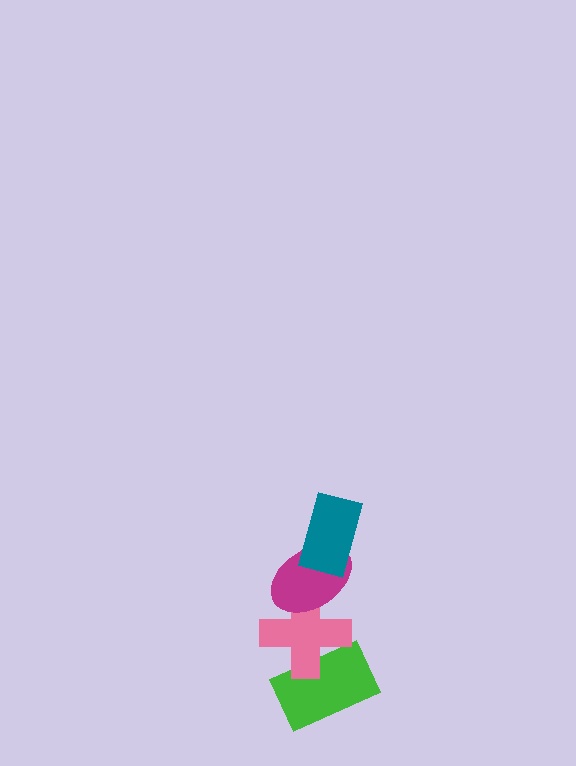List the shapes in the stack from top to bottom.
From top to bottom: the teal rectangle, the magenta ellipse, the pink cross, the green rectangle.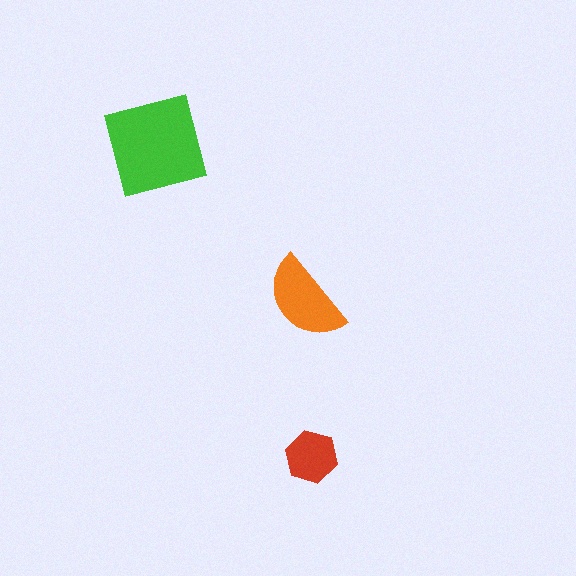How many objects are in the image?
There are 3 objects in the image.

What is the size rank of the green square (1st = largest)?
1st.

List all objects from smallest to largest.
The red hexagon, the orange semicircle, the green square.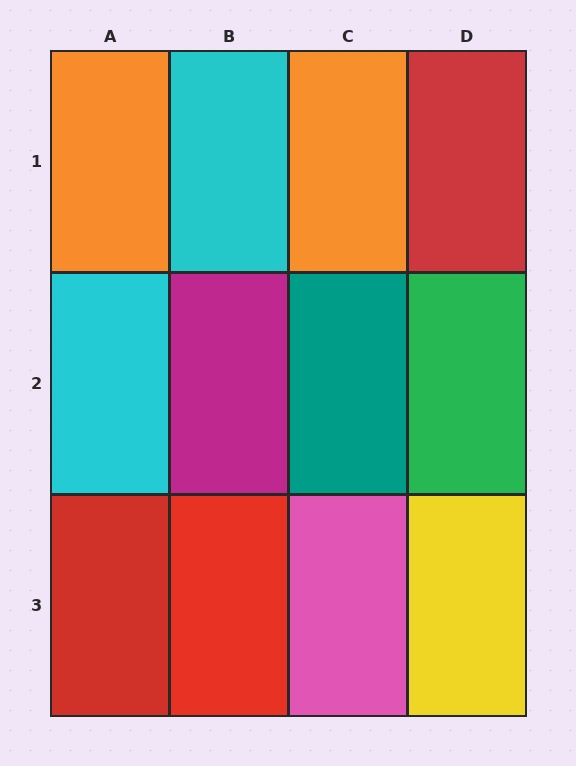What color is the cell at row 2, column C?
Teal.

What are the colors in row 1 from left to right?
Orange, cyan, orange, red.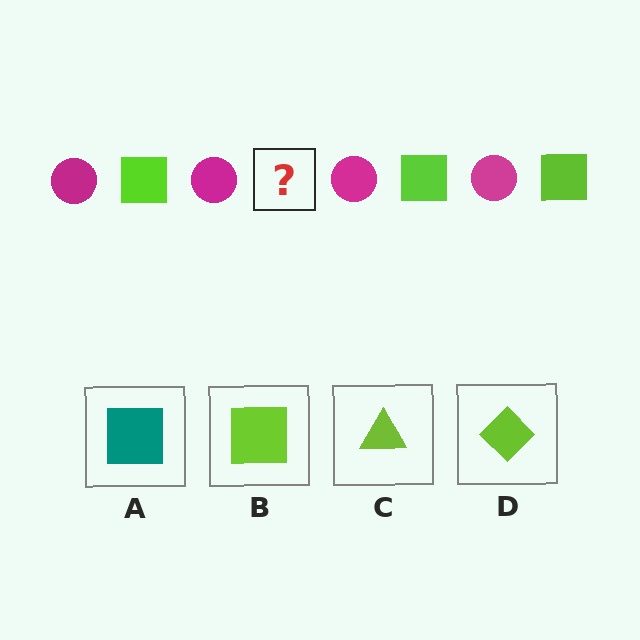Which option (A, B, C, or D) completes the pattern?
B.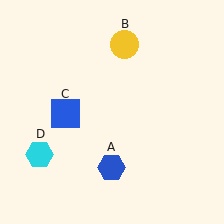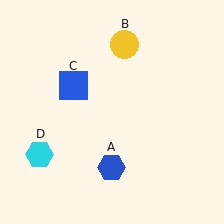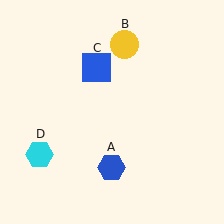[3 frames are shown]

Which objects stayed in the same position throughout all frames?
Blue hexagon (object A) and yellow circle (object B) and cyan hexagon (object D) remained stationary.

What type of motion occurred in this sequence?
The blue square (object C) rotated clockwise around the center of the scene.